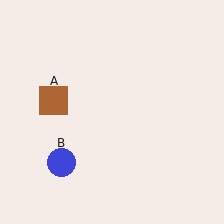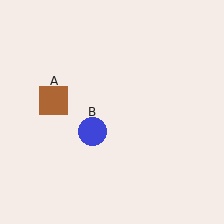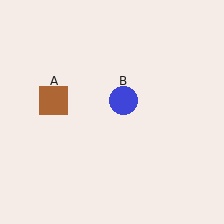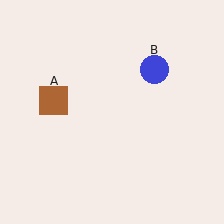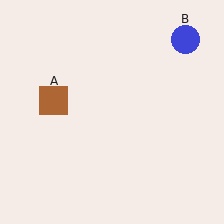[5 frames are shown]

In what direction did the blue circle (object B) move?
The blue circle (object B) moved up and to the right.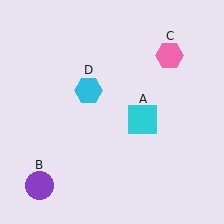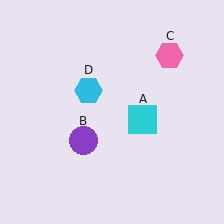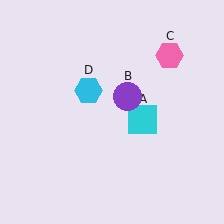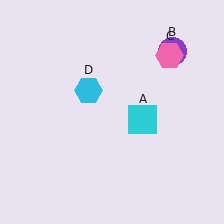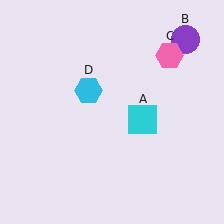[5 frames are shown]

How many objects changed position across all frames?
1 object changed position: purple circle (object B).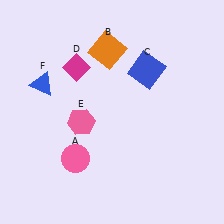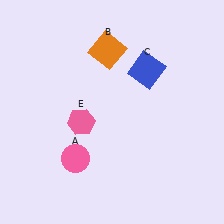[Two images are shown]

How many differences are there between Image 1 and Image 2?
There are 2 differences between the two images.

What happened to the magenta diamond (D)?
The magenta diamond (D) was removed in Image 2. It was in the top-left area of Image 1.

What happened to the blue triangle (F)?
The blue triangle (F) was removed in Image 2. It was in the top-left area of Image 1.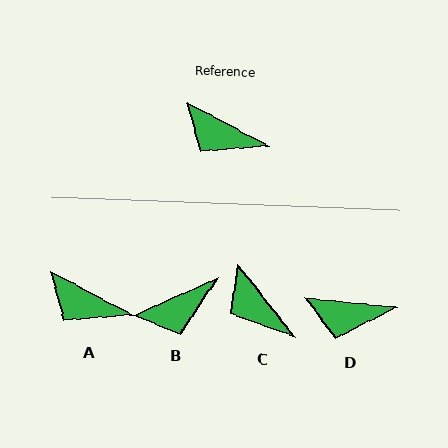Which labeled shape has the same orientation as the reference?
A.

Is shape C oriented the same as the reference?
No, it is off by about 24 degrees.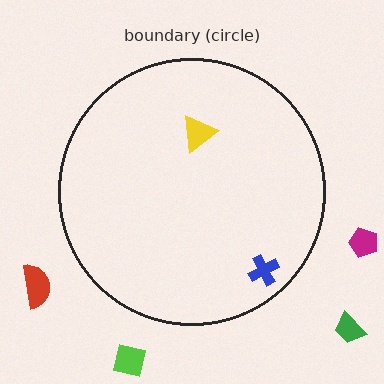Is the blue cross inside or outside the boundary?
Inside.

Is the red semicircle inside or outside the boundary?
Outside.